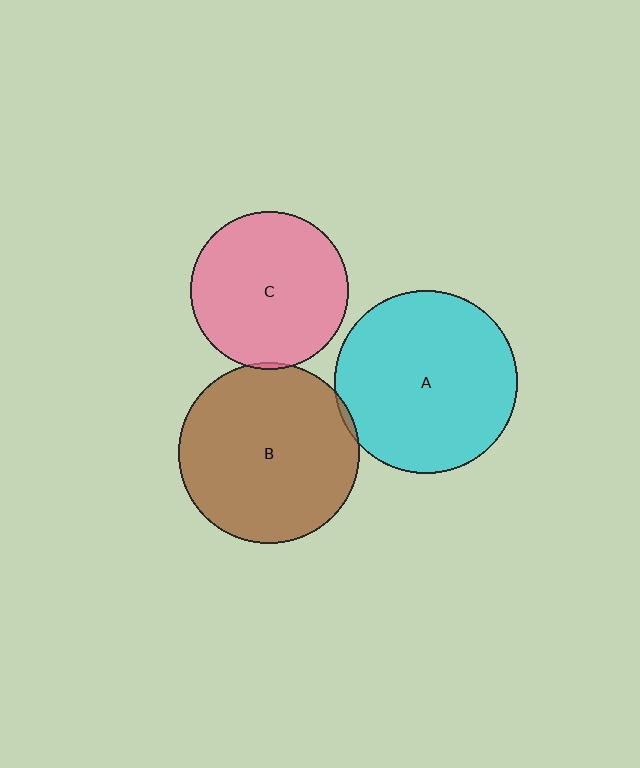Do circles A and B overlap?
Yes.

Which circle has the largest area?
Circle A (cyan).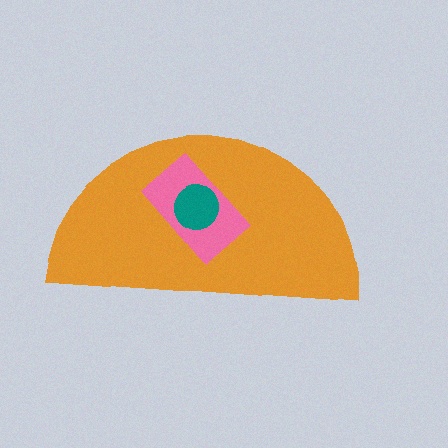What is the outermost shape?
The orange semicircle.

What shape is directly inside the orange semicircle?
The pink rectangle.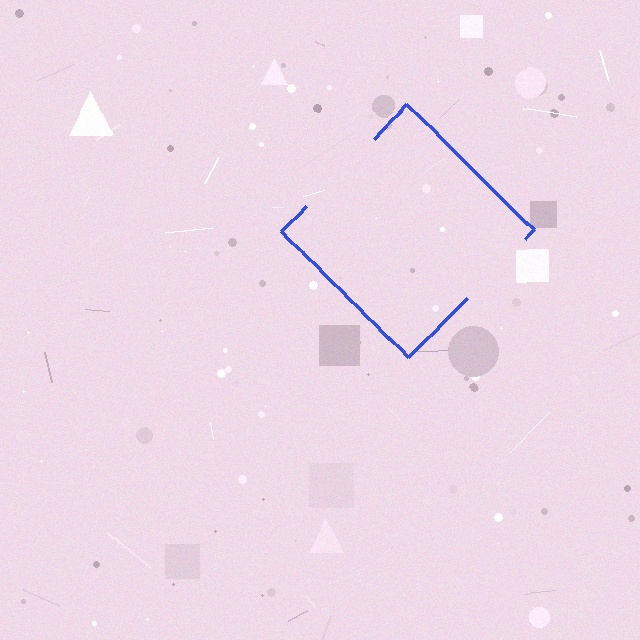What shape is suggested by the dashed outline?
The dashed outline suggests a diamond.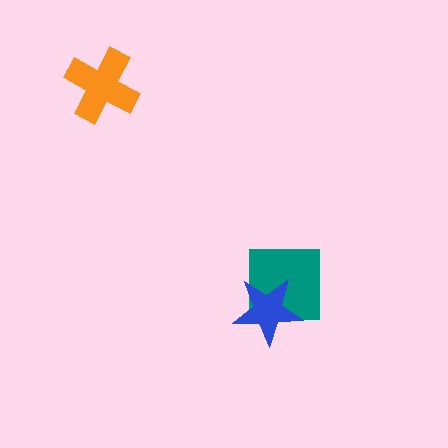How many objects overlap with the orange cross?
0 objects overlap with the orange cross.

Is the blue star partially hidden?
No, no other shape covers it.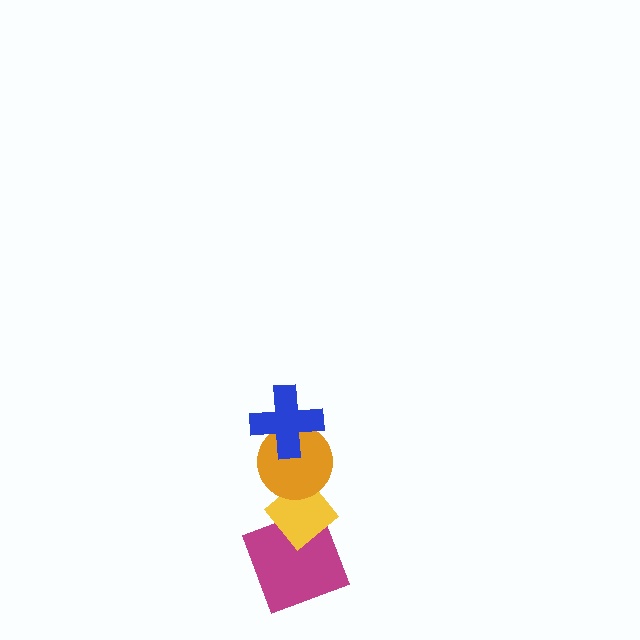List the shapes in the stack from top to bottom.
From top to bottom: the blue cross, the orange circle, the yellow diamond, the magenta square.